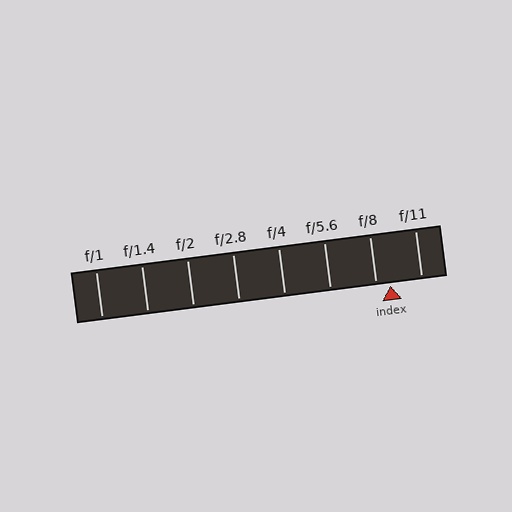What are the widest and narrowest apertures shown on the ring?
The widest aperture shown is f/1 and the narrowest is f/11.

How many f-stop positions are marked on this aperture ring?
There are 8 f-stop positions marked.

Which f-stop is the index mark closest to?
The index mark is closest to f/8.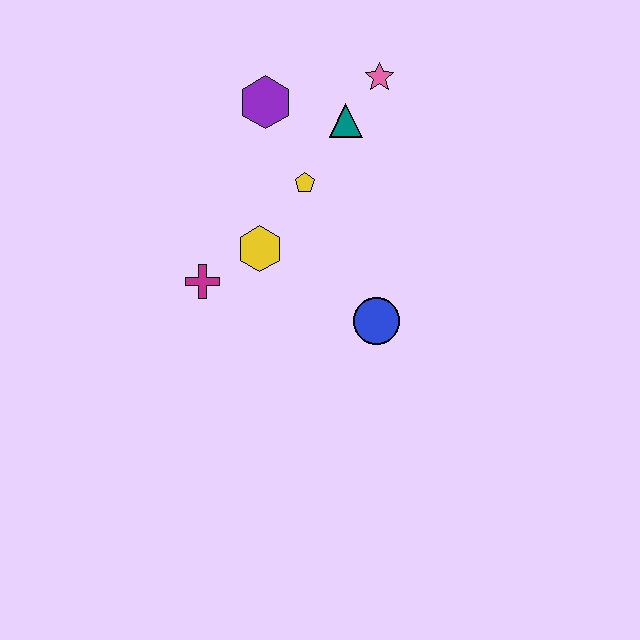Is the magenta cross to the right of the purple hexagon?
No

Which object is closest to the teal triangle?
The pink star is closest to the teal triangle.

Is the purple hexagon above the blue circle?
Yes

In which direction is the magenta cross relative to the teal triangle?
The magenta cross is below the teal triangle.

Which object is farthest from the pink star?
The magenta cross is farthest from the pink star.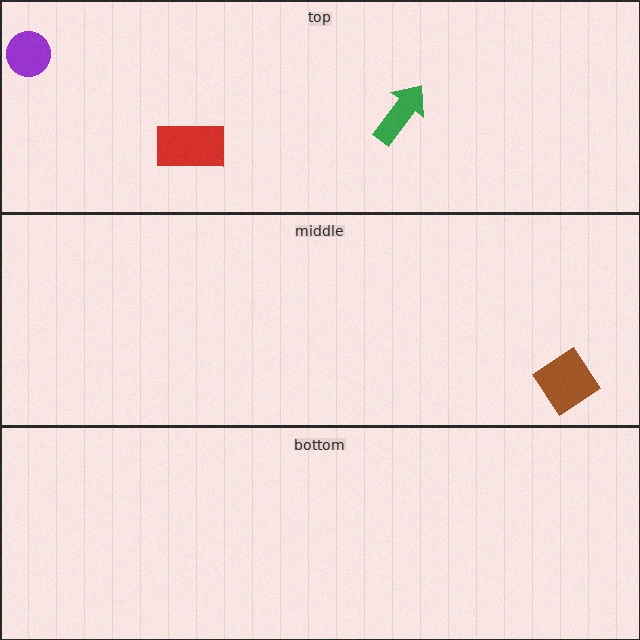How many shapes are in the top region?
3.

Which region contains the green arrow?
The top region.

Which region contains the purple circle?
The top region.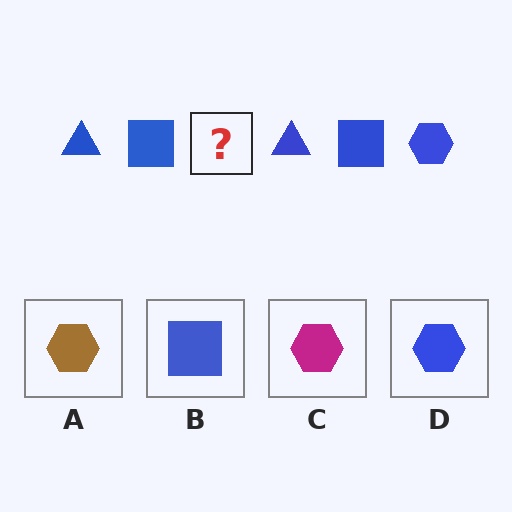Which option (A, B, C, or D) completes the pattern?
D.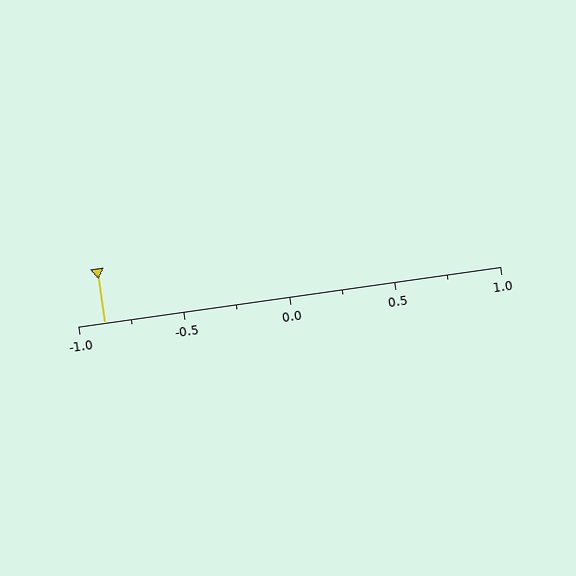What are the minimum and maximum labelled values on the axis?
The axis runs from -1.0 to 1.0.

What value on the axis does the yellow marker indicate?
The marker indicates approximately -0.88.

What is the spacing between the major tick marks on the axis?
The major ticks are spaced 0.5 apart.